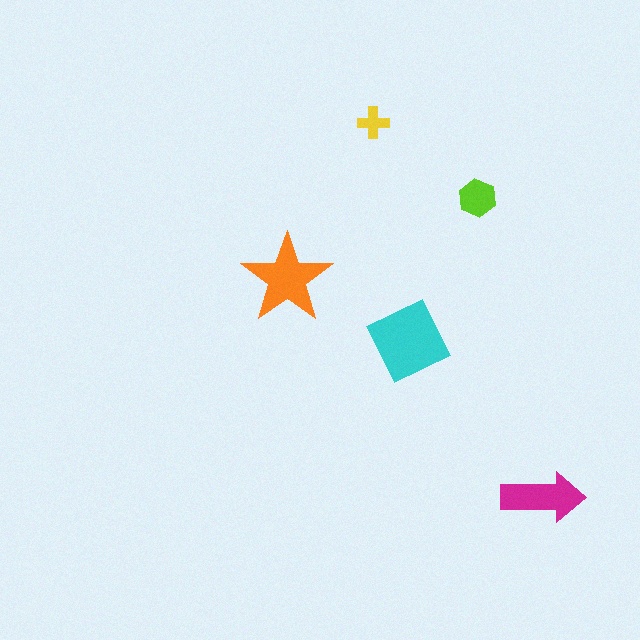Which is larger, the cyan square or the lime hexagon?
The cyan square.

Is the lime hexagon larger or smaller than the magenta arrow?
Smaller.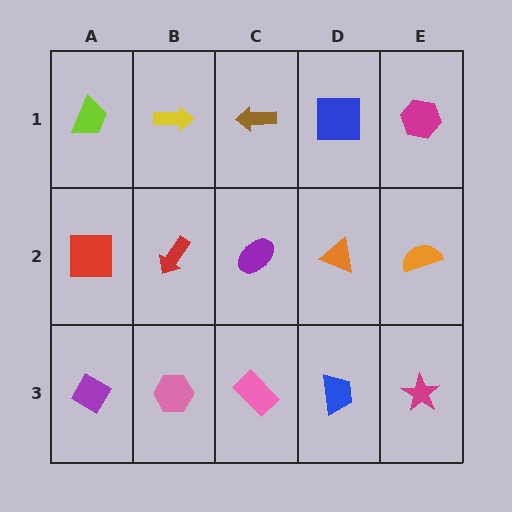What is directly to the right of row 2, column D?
An orange semicircle.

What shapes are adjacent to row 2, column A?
A lime trapezoid (row 1, column A), a purple diamond (row 3, column A), a red arrow (row 2, column B).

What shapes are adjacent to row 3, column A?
A red square (row 2, column A), a pink hexagon (row 3, column B).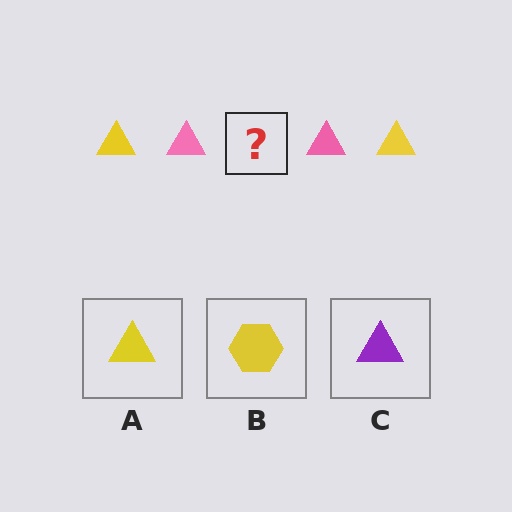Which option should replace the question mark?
Option A.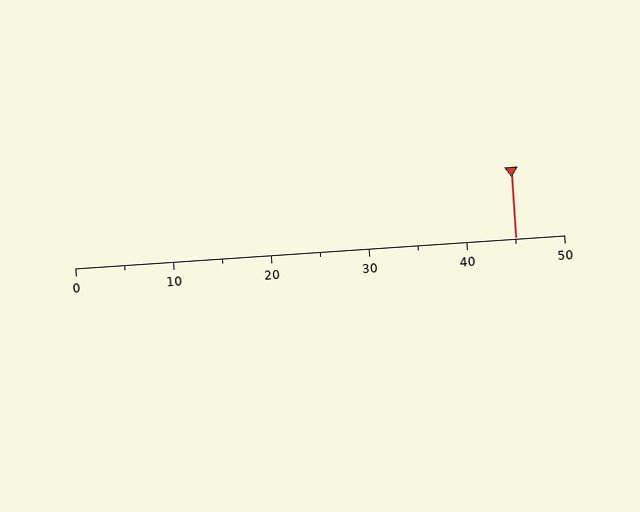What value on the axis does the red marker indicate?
The marker indicates approximately 45.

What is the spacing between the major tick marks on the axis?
The major ticks are spaced 10 apart.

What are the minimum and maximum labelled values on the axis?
The axis runs from 0 to 50.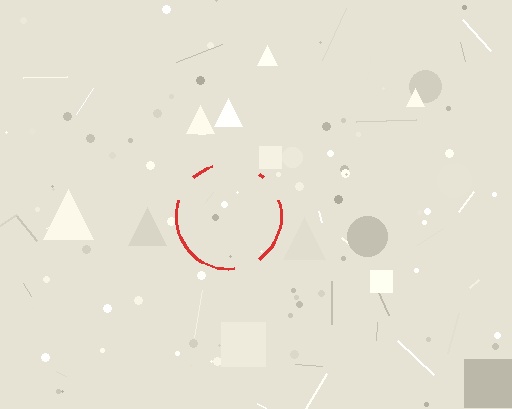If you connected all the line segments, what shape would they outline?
They would outline a circle.